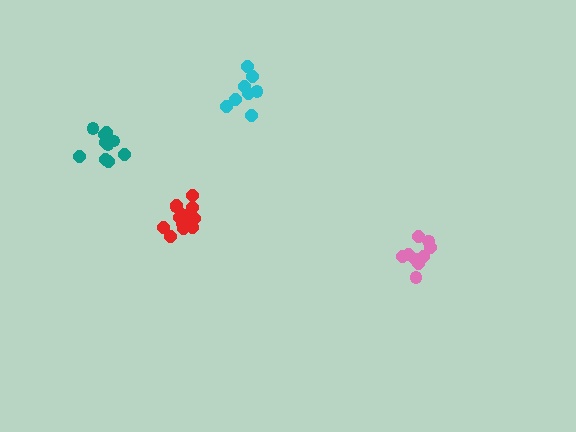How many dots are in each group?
Group 1: 9 dots, Group 2: 8 dots, Group 3: 13 dots, Group 4: 10 dots (40 total).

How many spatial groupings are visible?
There are 4 spatial groupings.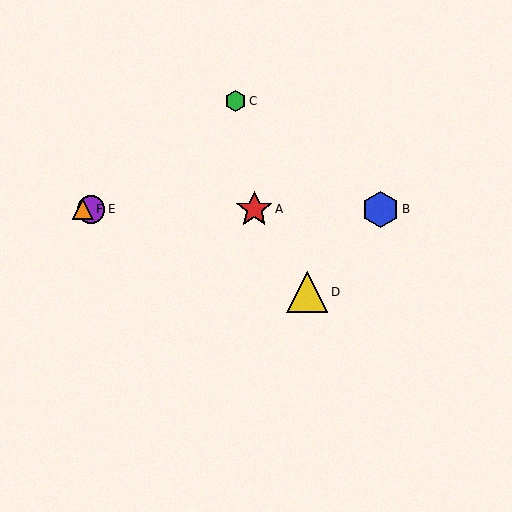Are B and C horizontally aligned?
No, B is at y≈209 and C is at y≈101.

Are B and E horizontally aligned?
Yes, both are at y≈209.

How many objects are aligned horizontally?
4 objects (A, B, E, F) are aligned horizontally.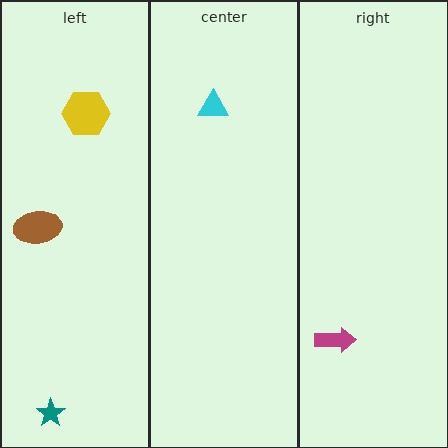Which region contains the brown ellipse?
The left region.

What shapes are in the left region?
The teal star, the yellow hexagon, the brown ellipse.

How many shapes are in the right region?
1.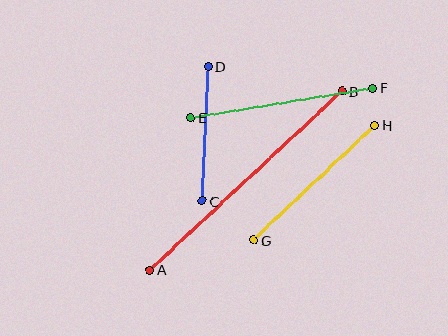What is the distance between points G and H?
The distance is approximately 167 pixels.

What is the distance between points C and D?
The distance is approximately 135 pixels.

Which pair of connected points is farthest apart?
Points A and B are farthest apart.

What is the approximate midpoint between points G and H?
The midpoint is at approximately (314, 183) pixels.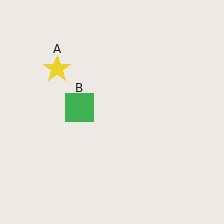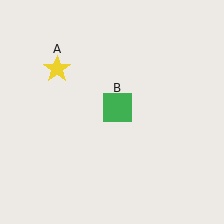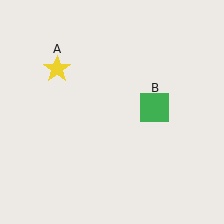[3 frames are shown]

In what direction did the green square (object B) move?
The green square (object B) moved right.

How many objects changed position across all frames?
1 object changed position: green square (object B).